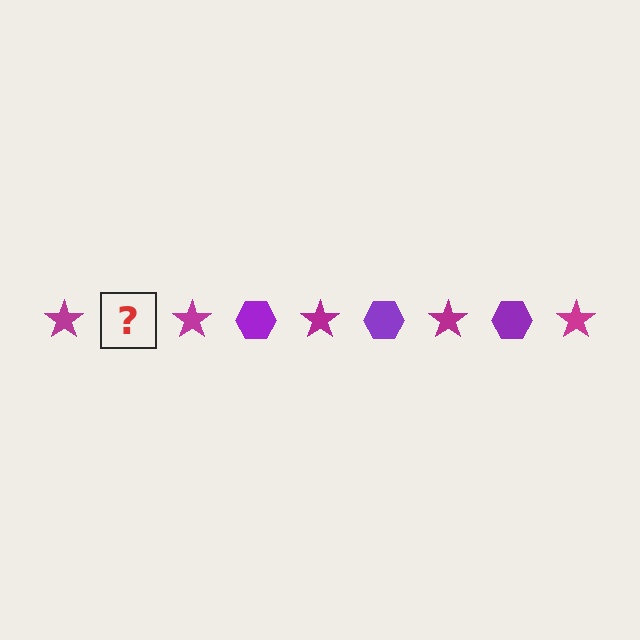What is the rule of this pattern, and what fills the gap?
The rule is that the pattern alternates between magenta star and purple hexagon. The gap should be filled with a purple hexagon.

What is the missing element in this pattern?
The missing element is a purple hexagon.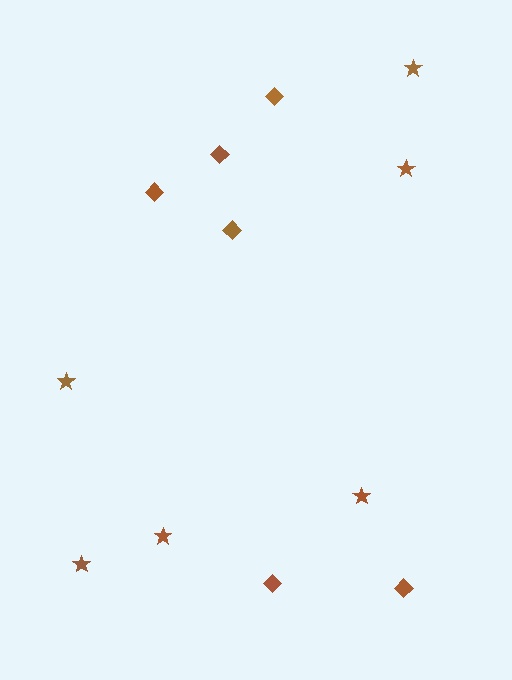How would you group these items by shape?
There are 2 groups: one group of diamonds (6) and one group of stars (6).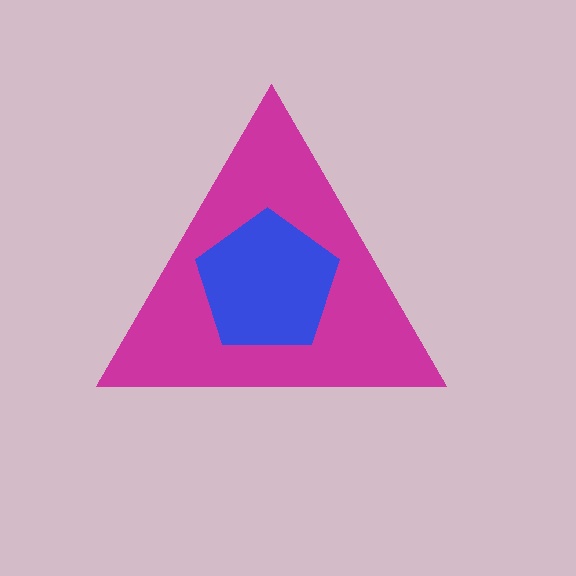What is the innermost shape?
The blue pentagon.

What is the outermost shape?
The magenta triangle.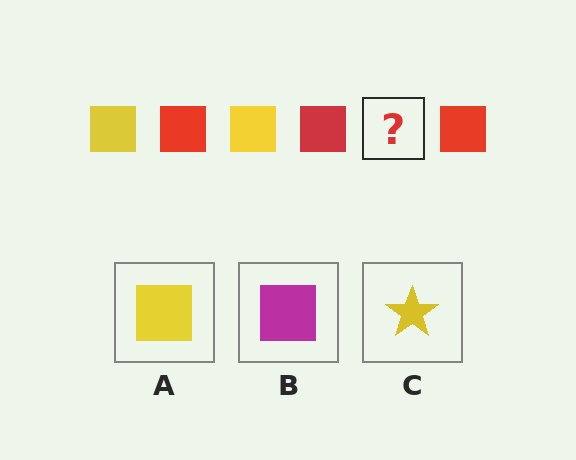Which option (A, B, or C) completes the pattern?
A.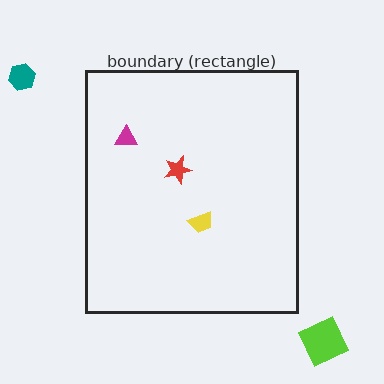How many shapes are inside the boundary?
3 inside, 2 outside.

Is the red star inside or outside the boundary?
Inside.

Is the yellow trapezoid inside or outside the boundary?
Inside.